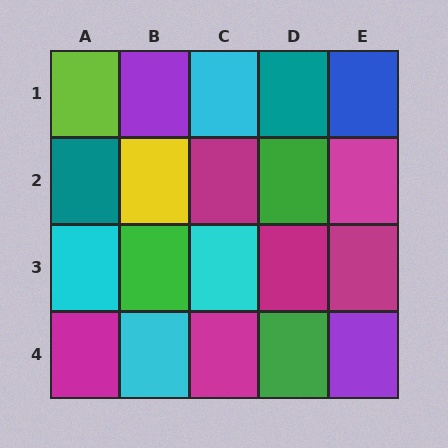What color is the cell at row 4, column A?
Magenta.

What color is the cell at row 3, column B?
Green.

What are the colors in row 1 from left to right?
Lime, purple, cyan, teal, blue.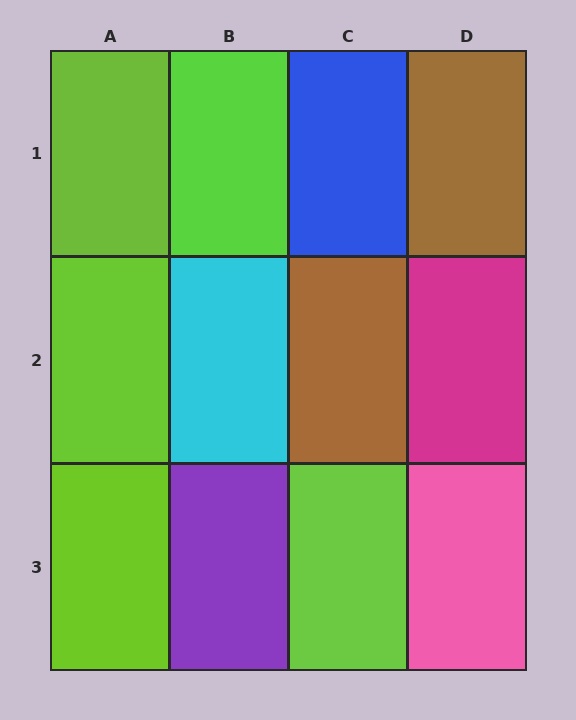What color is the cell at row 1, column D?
Brown.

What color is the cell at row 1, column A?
Lime.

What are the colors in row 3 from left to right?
Lime, purple, lime, pink.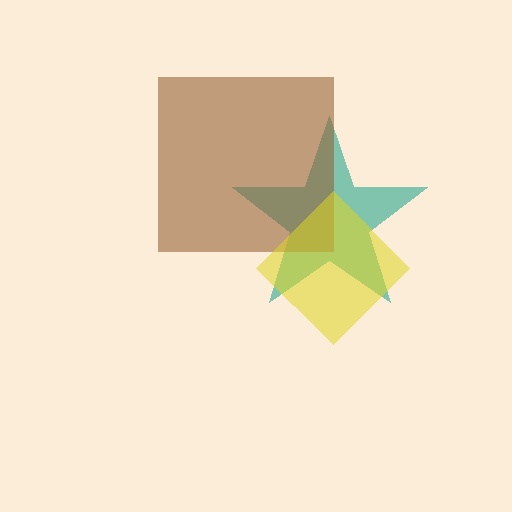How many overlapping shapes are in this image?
There are 3 overlapping shapes in the image.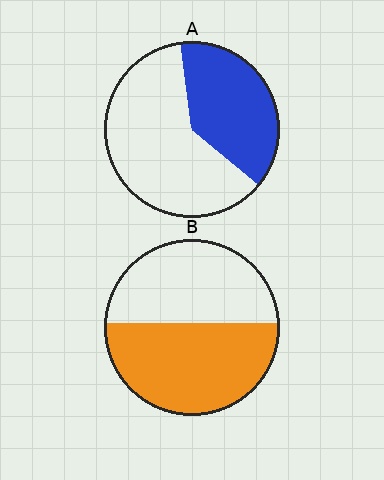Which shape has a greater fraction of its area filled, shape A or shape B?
Shape B.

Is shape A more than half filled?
No.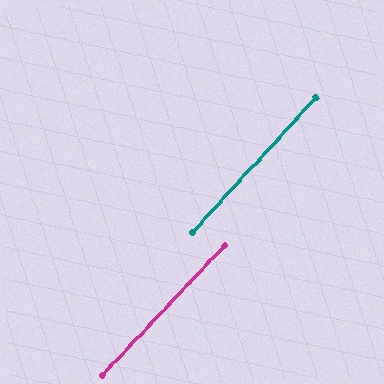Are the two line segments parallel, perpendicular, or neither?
Parallel — their directions differ by only 0.7°.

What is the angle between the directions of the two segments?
Approximately 1 degree.